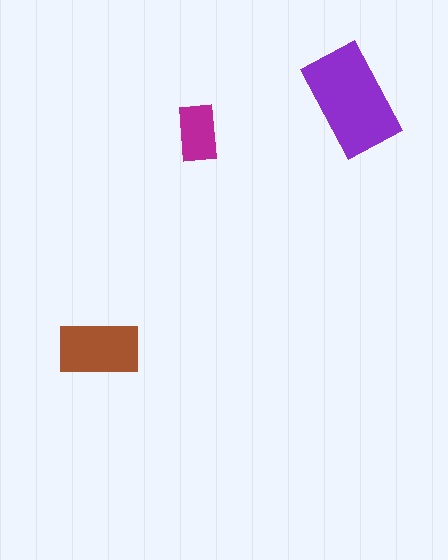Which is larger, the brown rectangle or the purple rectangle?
The purple one.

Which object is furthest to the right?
The purple rectangle is rightmost.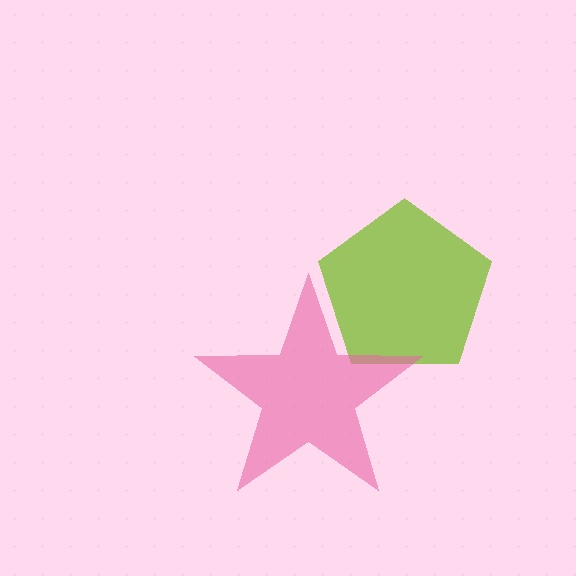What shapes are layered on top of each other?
The layered shapes are: a lime pentagon, a pink star.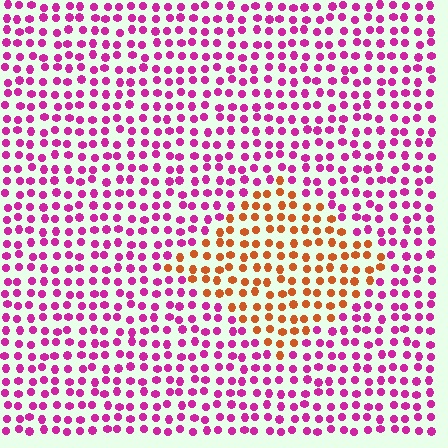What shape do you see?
I see a diamond.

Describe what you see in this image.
The image is filled with small magenta elements in a uniform arrangement. A diamond-shaped region is visible where the elements are tinted to a slightly different hue, forming a subtle color boundary.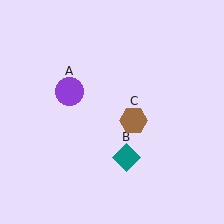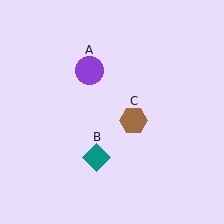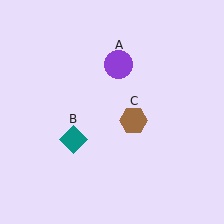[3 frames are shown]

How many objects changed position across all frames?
2 objects changed position: purple circle (object A), teal diamond (object B).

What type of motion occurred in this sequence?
The purple circle (object A), teal diamond (object B) rotated clockwise around the center of the scene.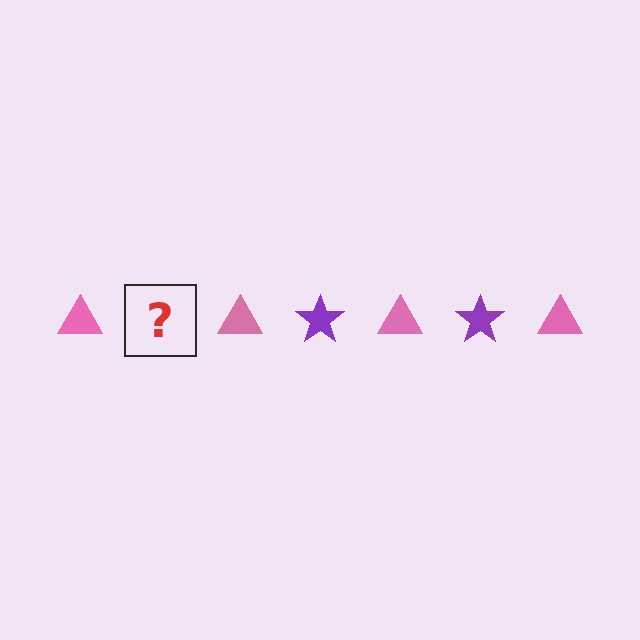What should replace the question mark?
The question mark should be replaced with a purple star.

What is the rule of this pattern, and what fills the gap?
The rule is that the pattern alternates between pink triangle and purple star. The gap should be filled with a purple star.